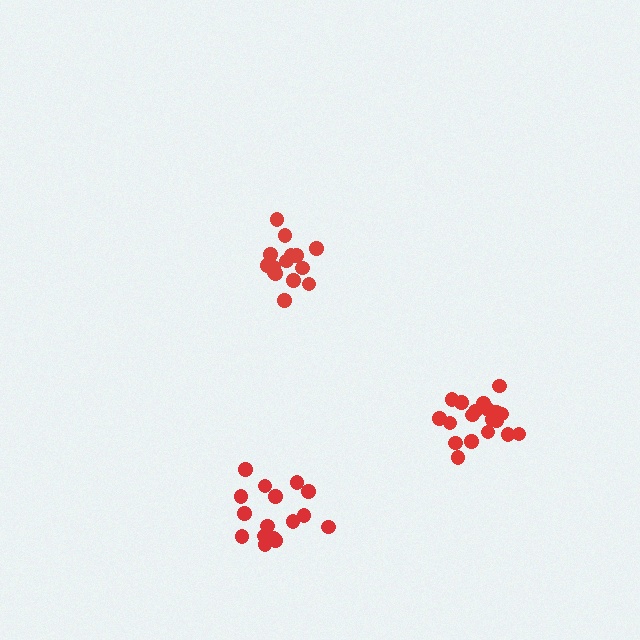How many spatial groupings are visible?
There are 3 spatial groupings.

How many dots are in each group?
Group 1: 19 dots, Group 2: 15 dots, Group 3: 17 dots (51 total).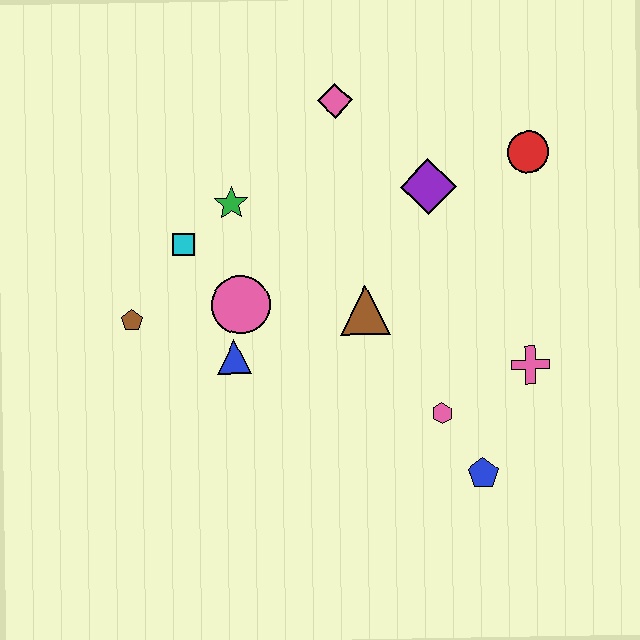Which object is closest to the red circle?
The purple diamond is closest to the red circle.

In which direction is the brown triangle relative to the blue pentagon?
The brown triangle is above the blue pentagon.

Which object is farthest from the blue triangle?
The red circle is farthest from the blue triangle.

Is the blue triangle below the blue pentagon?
No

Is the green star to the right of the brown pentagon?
Yes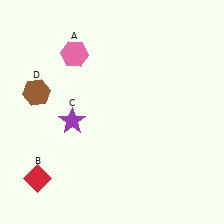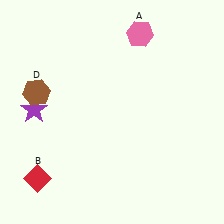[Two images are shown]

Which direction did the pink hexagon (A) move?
The pink hexagon (A) moved right.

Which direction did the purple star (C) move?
The purple star (C) moved left.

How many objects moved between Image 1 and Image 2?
2 objects moved between the two images.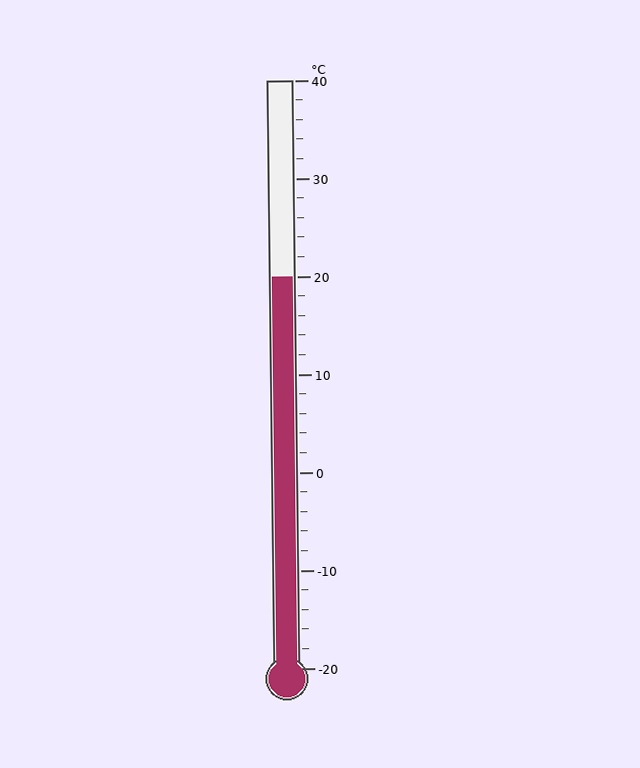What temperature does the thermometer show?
The thermometer shows approximately 20°C.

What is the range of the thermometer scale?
The thermometer scale ranges from -20°C to 40°C.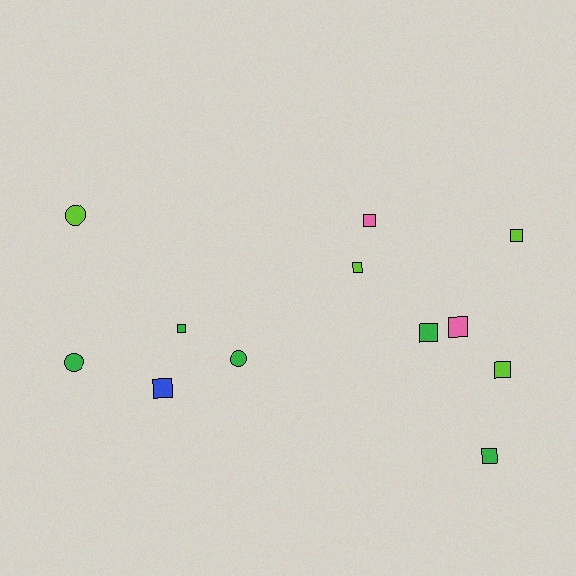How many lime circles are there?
There is 1 lime circle.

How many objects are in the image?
There are 12 objects.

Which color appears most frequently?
Green, with 5 objects.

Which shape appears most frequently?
Square, with 9 objects.